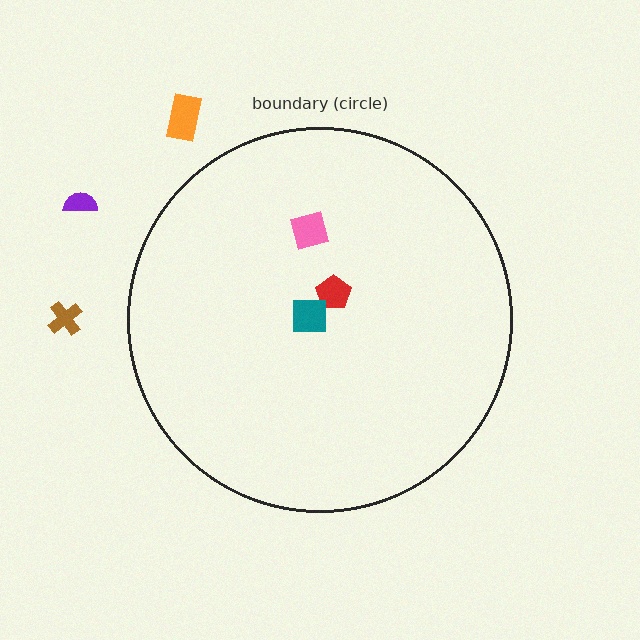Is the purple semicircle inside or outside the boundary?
Outside.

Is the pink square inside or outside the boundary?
Inside.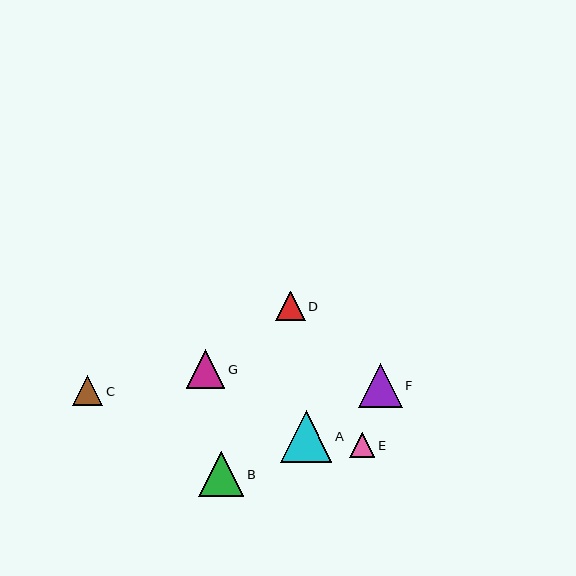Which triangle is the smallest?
Triangle E is the smallest with a size of approximately 25 pixels.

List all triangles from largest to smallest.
From largest to smallest: A, B, F, G, C, D, E.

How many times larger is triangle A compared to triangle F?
Triangle A is approximately 1.2 times the size of triangle F.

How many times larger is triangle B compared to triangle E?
Triangle B is approximately 1.8 times the size of triangle E.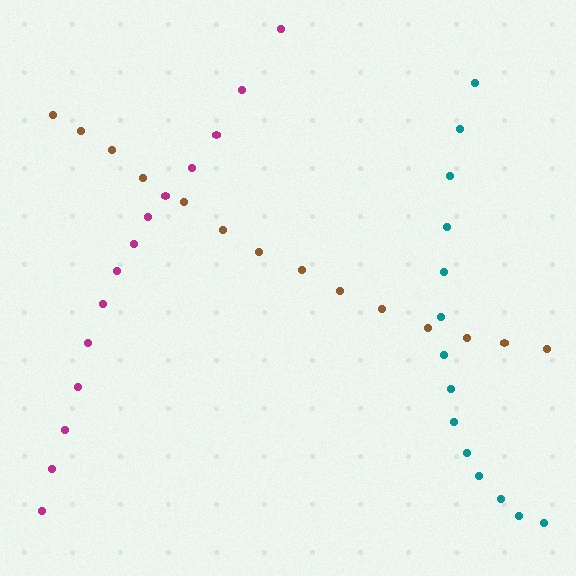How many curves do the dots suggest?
There are 3 distinct paths.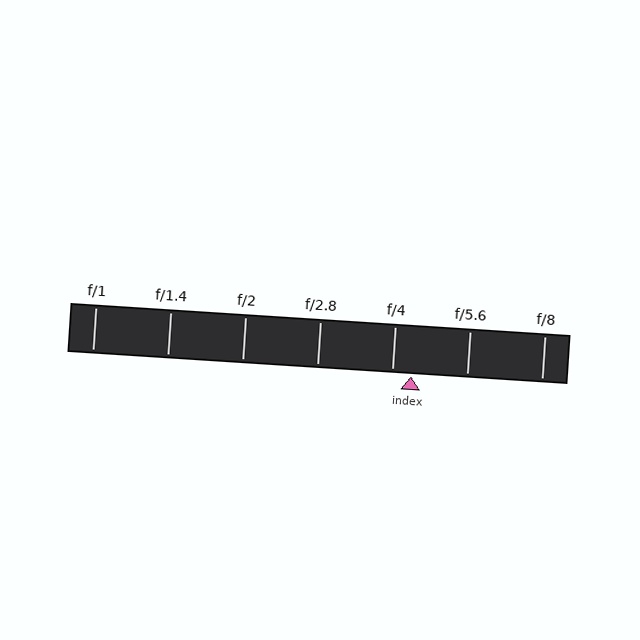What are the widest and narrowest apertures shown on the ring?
The widest aperture shown is f/1 and the narrowest is f/8.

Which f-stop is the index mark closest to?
The index mark is closest to f/4.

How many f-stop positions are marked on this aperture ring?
There are 7 f-stop positions marked.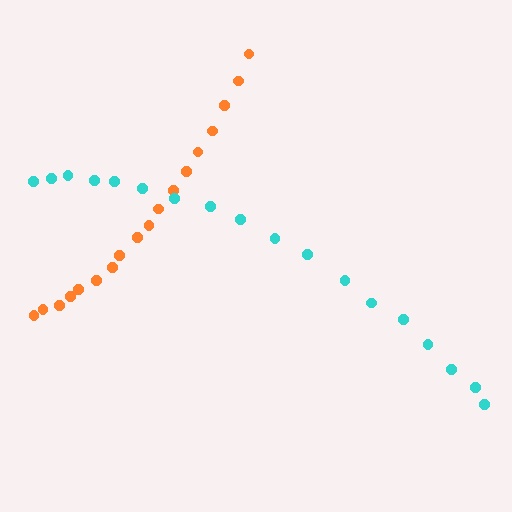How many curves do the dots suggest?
There are 2 distinct paths.